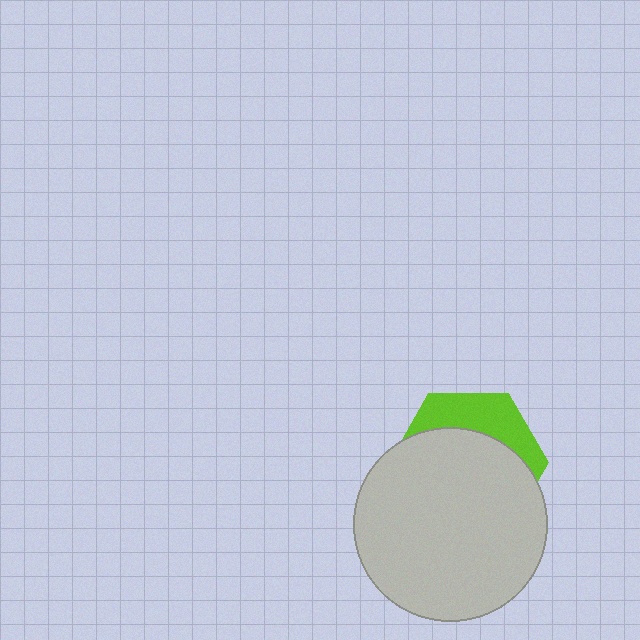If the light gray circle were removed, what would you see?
You would see the complete lime hexagon.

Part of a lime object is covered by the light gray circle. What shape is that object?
It is a hexagon.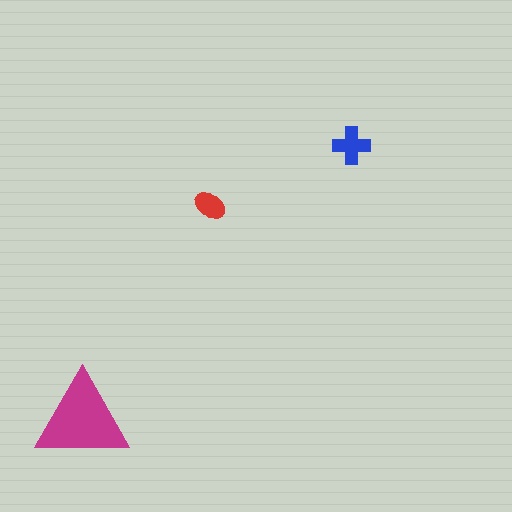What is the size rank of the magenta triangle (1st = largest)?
1st.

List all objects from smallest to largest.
The red ellipse, the blue cross, the magenta triangle.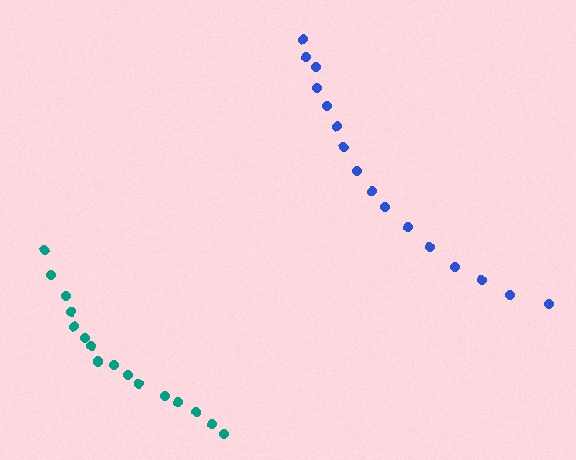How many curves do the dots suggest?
There are 2 distinct paths.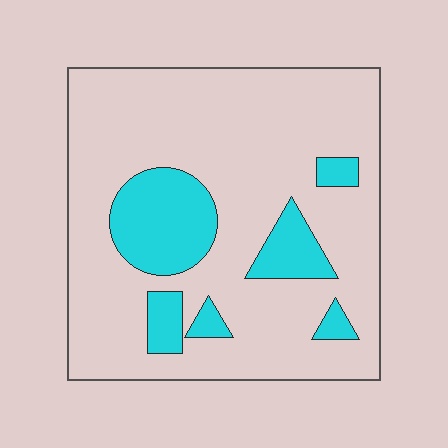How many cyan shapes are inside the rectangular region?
6.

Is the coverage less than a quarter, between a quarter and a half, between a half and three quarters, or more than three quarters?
Less than a quarter.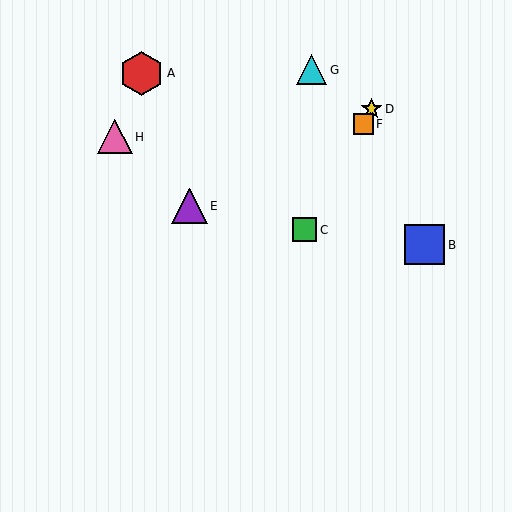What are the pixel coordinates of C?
Object C is at (304, 230).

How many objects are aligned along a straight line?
3 objects (C, D, F) are aligned along a straight line.